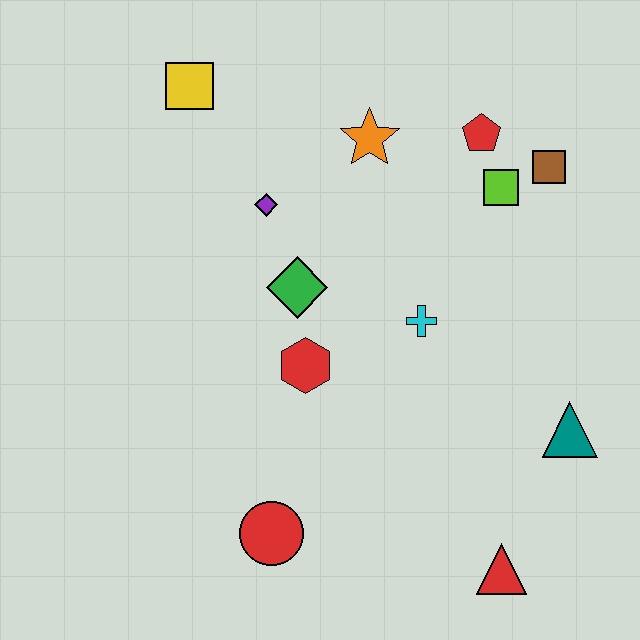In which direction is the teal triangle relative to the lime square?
The teal triangle is below the lime square.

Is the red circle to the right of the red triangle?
No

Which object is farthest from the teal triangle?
The yellow square is farthest from the teal triangle.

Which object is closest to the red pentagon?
The lime square is closest to the red pentagon.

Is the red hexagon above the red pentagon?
No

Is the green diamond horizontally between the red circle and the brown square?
Yes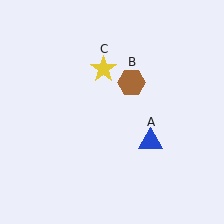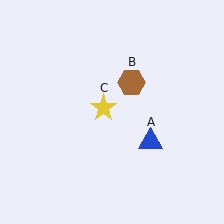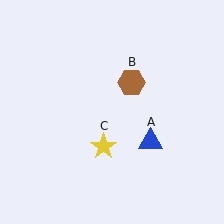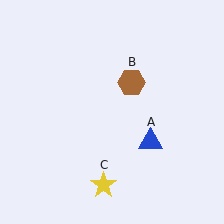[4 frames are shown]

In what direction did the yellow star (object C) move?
The yellow star (object C) moved down.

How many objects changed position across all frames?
1 object changed position: yellow star (object C).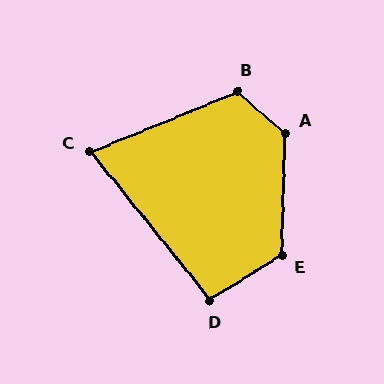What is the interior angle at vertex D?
Approximately 97 degrees (obtuse).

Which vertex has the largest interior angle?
A, at approximately 130 degrees.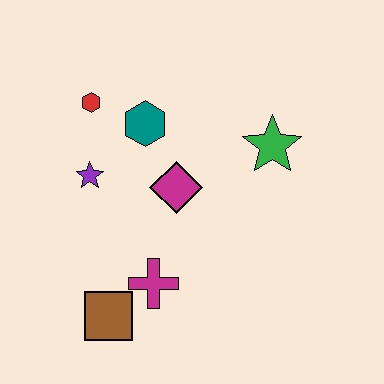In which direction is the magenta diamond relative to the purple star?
The magenta diamond is to the right of the purple star.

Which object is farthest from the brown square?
The green star is farthest from the brown square.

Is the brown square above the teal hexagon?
No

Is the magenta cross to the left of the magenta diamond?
Yes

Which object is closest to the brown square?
The magenta cross is closest to the brown square.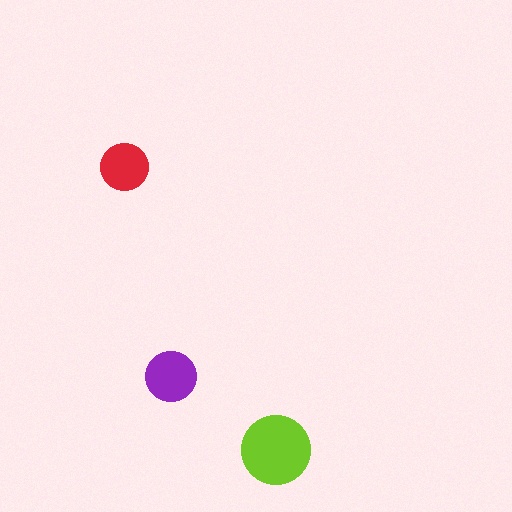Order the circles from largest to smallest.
the lime one, the purple one, the red one.